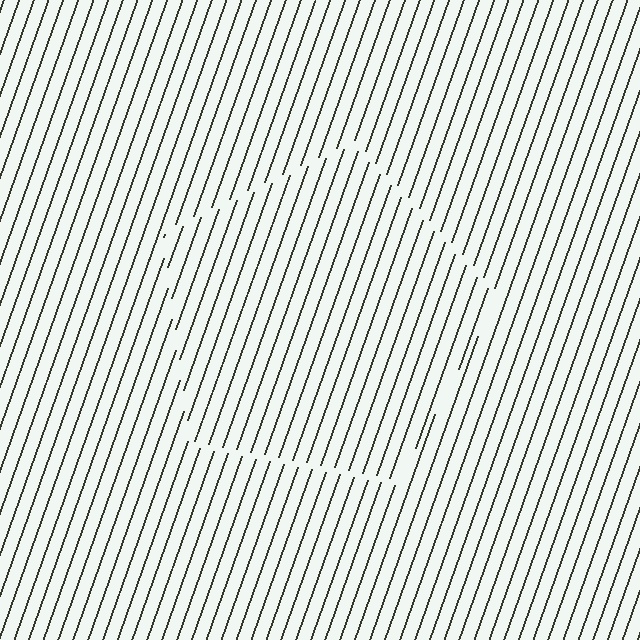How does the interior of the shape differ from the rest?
The interior of the shape contains the same grating, shifted by half a period — the contour is defined by the phase discontinuity where line-ends from the inner and outer gratings abut.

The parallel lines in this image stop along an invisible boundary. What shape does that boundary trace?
An illusory pentagon. The interior of the shape contains the same grating, shifted by half a period — the contour is defined by the phase discontinuity where line-ends from the inner and outer gratings abut.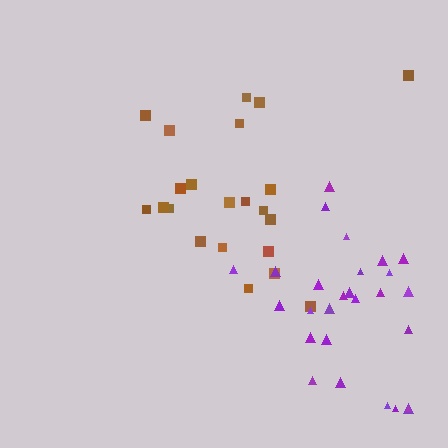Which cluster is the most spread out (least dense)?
Brown.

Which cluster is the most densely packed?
Purple.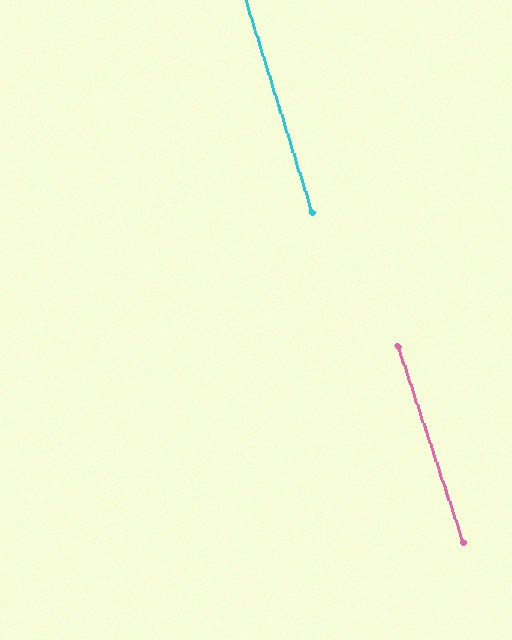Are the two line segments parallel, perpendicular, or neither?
Parallel — their directions differ by only 0.8°.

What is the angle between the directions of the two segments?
Approximately 1 degree.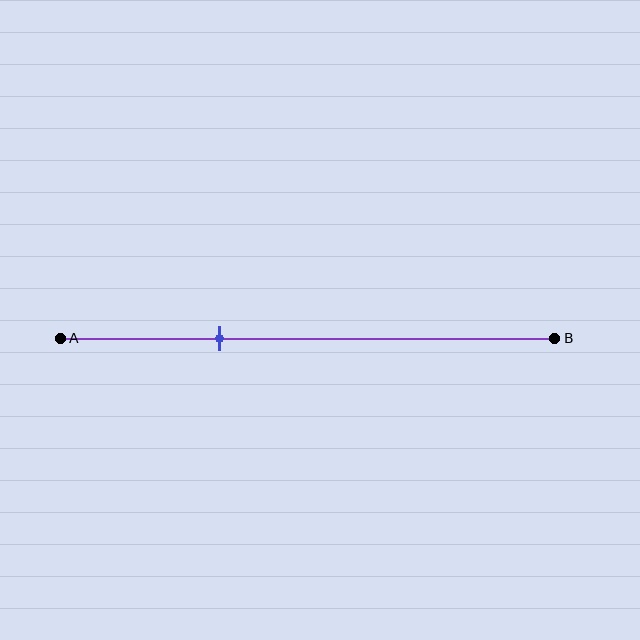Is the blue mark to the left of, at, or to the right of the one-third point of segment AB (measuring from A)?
The blue mark is approximately at the one-third point of segment AB.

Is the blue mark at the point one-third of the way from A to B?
Yes, the mark is approximately at the one-third point.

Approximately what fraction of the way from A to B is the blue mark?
The blue mark is approximately 30% of the way from A to B.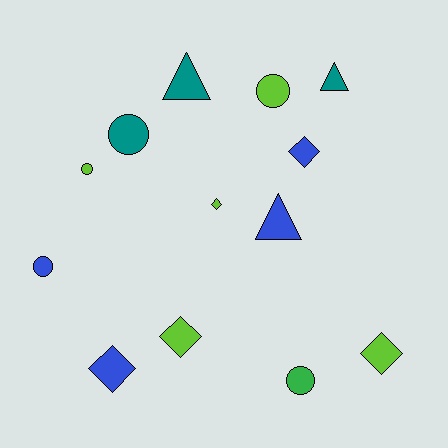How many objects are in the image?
There are 13 objects.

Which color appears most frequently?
Lime, with 5 objects.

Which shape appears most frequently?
Diamond, with 5 objects.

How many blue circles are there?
There is 1 blue circle.